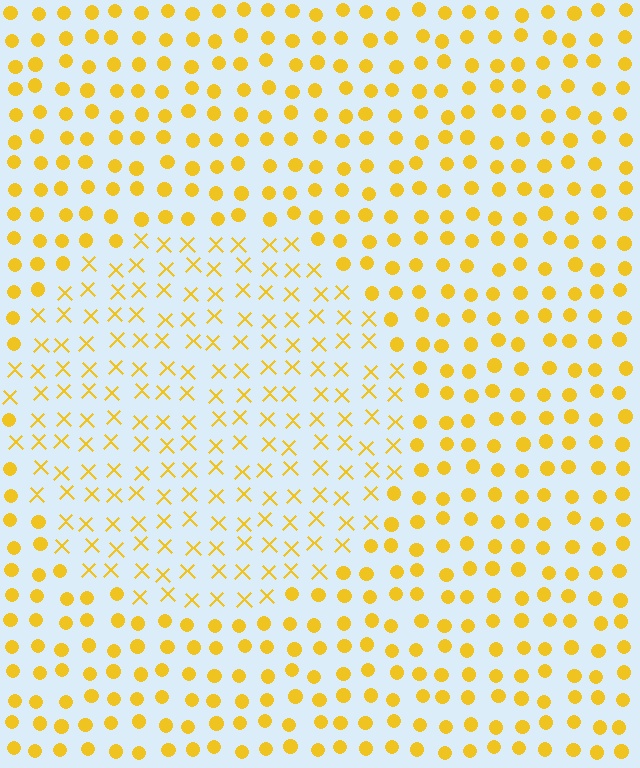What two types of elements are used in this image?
The image uses X marks inside the circle region and circles outside it.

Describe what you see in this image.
The image is filled with small yellow elements arranged in a uniform grid. A circle-shaped region contains X marks, while the surrounding area contains circles. The boundary is defined purely by the change in element shape.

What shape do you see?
I see a circle.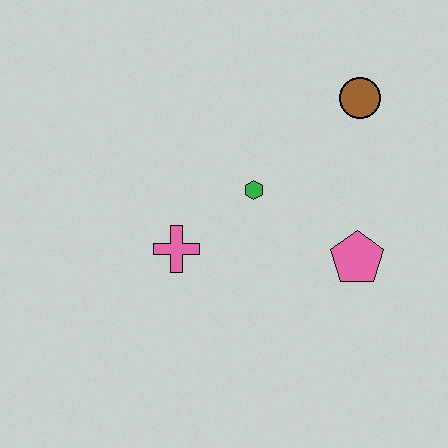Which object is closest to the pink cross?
The green hexagon is closest to the pink cross.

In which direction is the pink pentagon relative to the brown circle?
The pink pentagon is below the brown circle.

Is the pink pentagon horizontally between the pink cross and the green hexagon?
No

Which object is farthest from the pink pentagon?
The pink cross is farthest from the pink pentagon.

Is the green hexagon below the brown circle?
Yes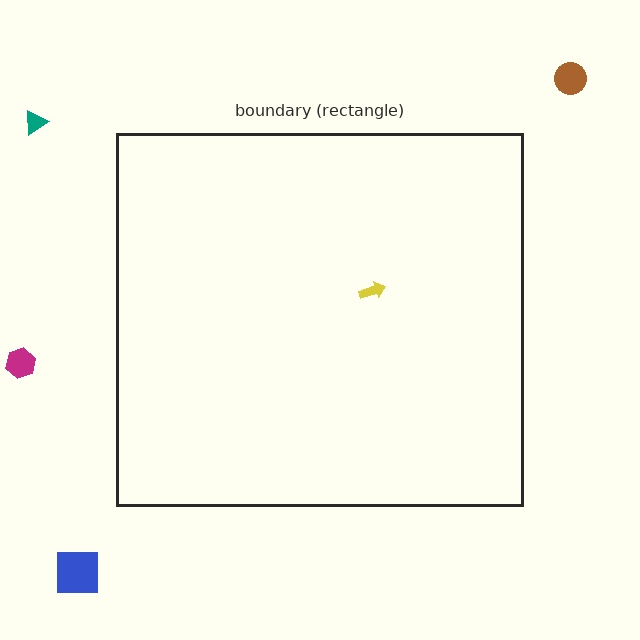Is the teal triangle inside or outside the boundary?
Outside.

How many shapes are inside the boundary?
1 inside, 4 outside.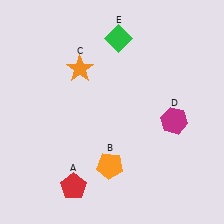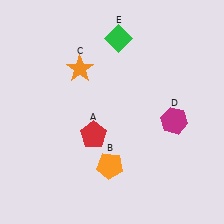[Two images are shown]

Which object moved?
The red pentagon (A) moved up.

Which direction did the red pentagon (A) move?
The red pentagon (A) moved up.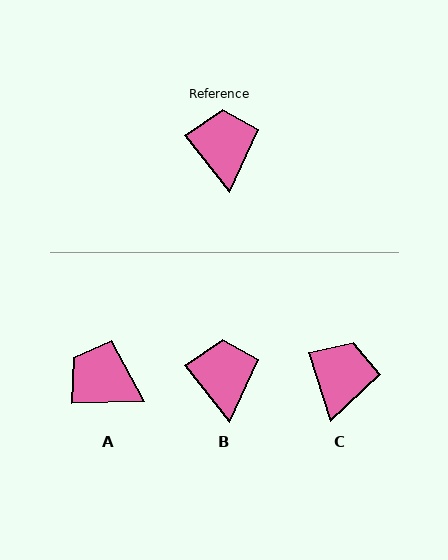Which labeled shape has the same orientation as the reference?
B.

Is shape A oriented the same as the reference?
No, it is off by about 53 degrees.